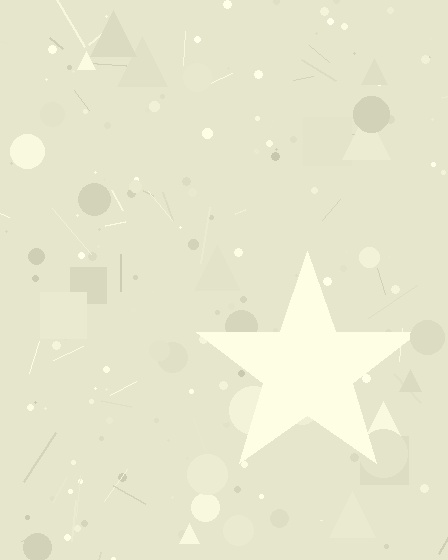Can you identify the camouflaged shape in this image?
The camouflaged shape is a star.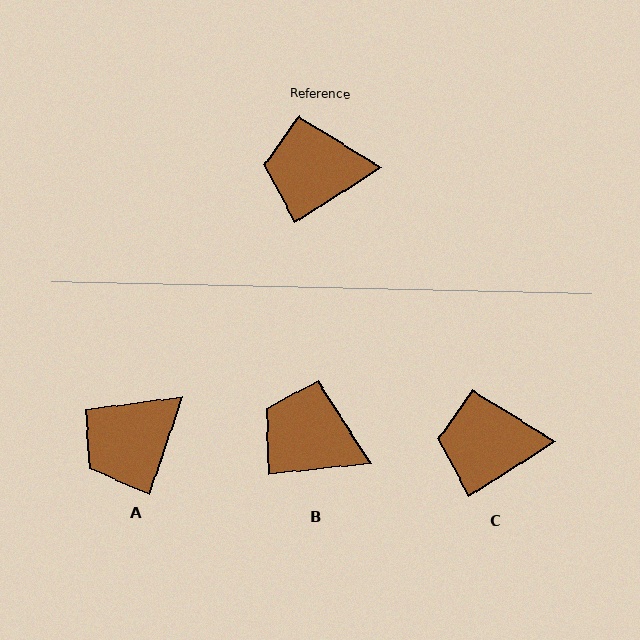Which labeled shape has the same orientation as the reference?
C.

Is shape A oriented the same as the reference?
No, it is off by about 39 degrees.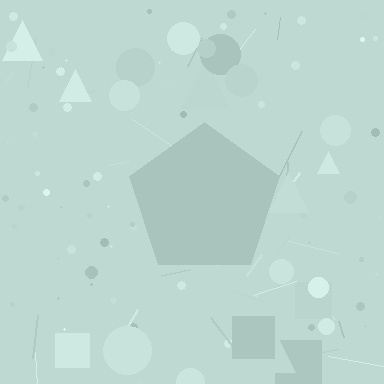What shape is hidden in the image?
A pentagon is hidden in the image.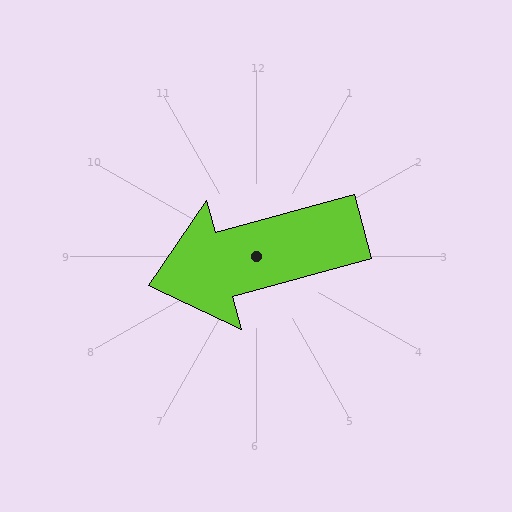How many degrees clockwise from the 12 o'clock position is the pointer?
Approximately 255 degrees.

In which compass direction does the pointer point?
West.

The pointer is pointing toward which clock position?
Roughly 8 o'clock.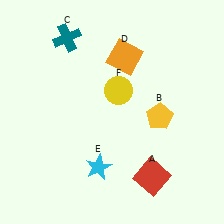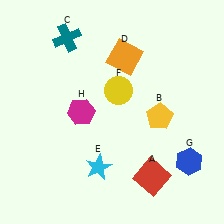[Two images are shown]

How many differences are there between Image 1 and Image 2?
There are 2 differences between the two images.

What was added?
A blue hexagon (G), a magenta hexagon (H) were added in Image 2.